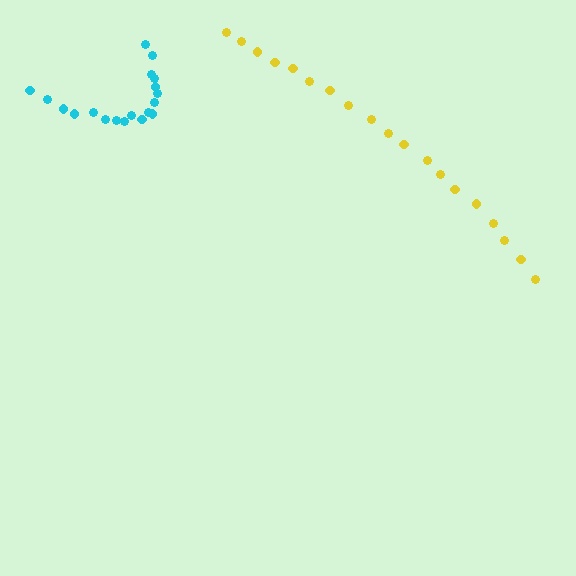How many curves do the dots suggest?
There are 2 distinct paths.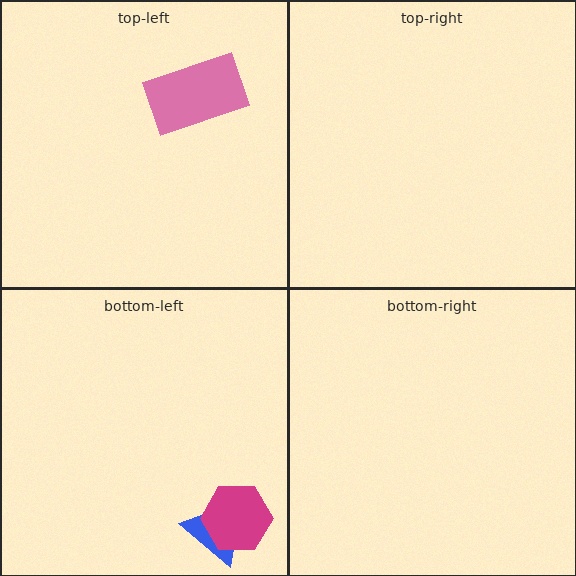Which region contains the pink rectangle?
The top-left region.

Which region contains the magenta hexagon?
The bottom-left region.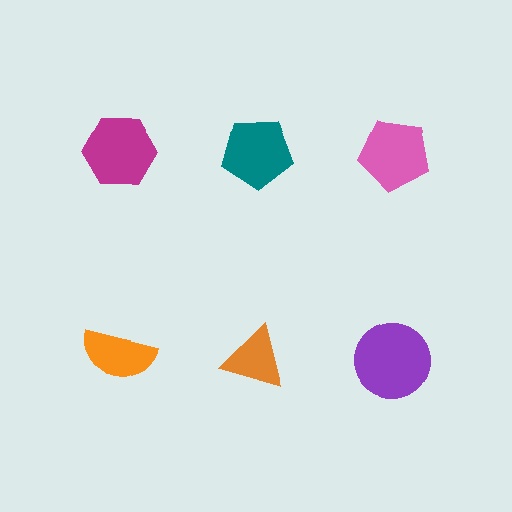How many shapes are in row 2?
3 shapes.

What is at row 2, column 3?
A purple circle.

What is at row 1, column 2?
A teal pentagon.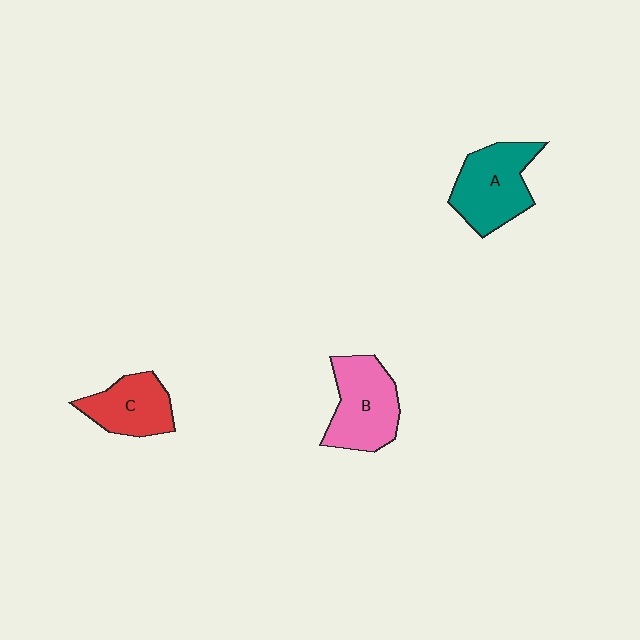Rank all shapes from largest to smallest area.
From largest to smallest: B (pink), A (teal), C (red).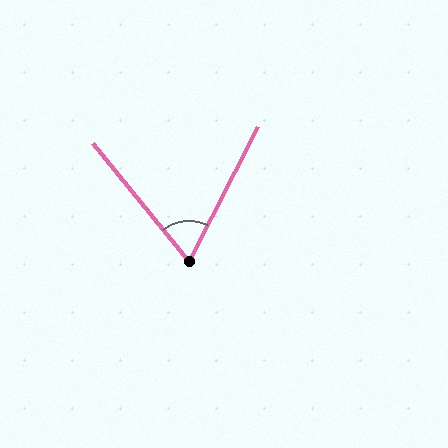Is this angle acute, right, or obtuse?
It is acute.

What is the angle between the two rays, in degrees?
Approximately 66 degrees.